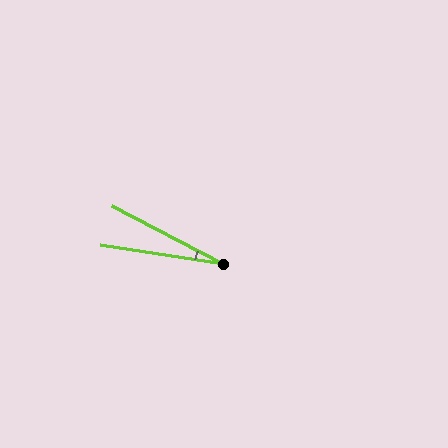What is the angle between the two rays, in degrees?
Approximately 19 degrees.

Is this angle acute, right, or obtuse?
It is acute.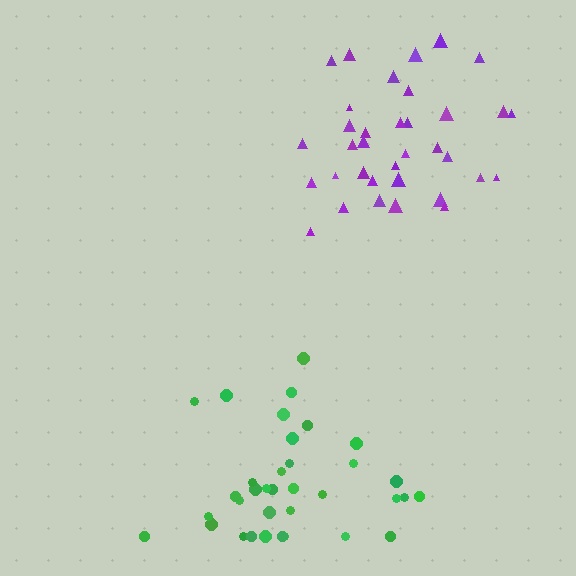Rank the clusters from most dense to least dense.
purple, green.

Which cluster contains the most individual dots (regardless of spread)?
Purple (35).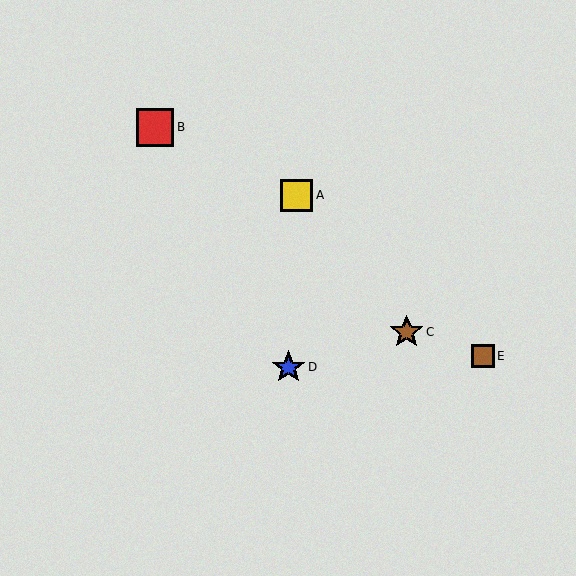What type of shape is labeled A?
Shape A is a yellow square.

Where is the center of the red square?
The center of the red square is at (155, 127).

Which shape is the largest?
The red square (labeled B) is the largest.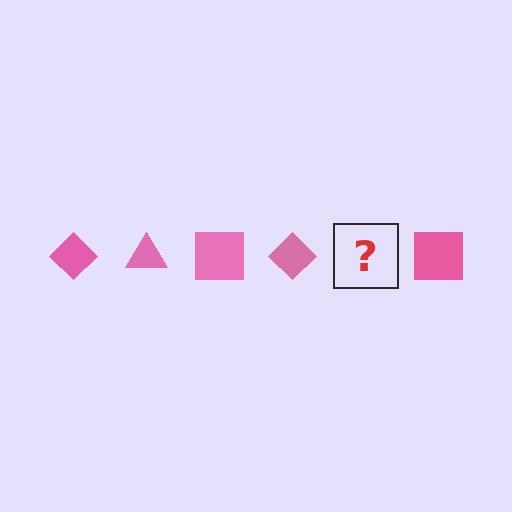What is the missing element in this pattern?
The missing element is a pink triangle.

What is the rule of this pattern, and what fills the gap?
The rule is that the pattern cycles through diamond, triangle, square shapes in pink. The gap should be filled with a pink triangle.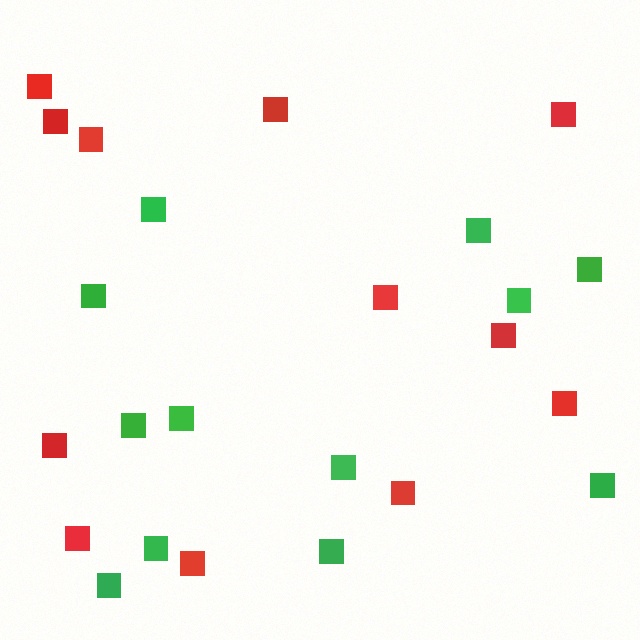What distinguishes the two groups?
There are 2 groups: one group of red squares (12) and one group of green squares (12).